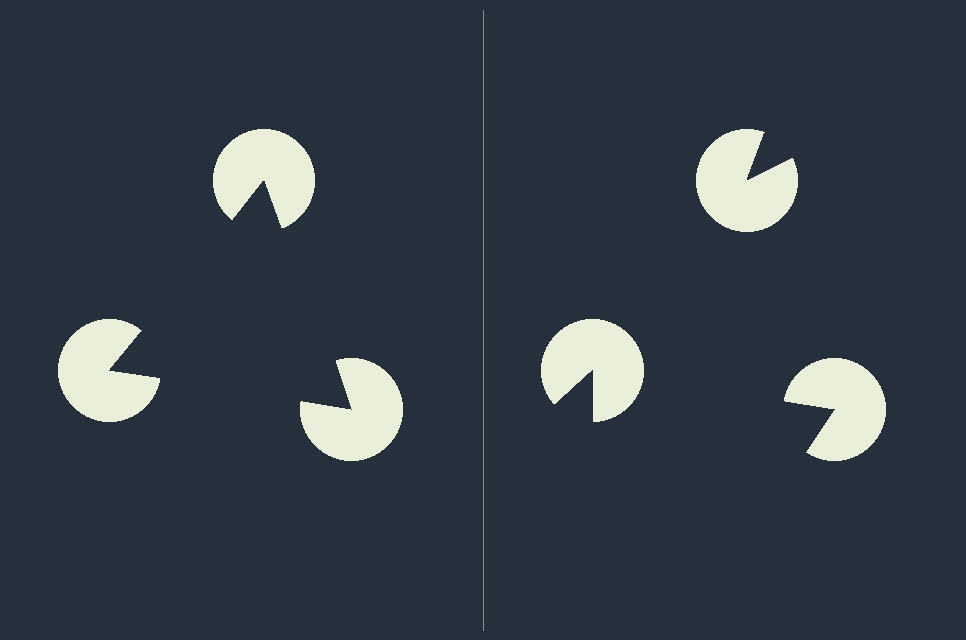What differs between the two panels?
The pac-man discs are positioned identically on both sides; only the wedge orientations differ. On the left they align to a triangle; on the right they are misaligned.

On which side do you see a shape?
An illusory triangle appears on the left side. On the right side the wedge cuts are rotated, so no coherent shape forms.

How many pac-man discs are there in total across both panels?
6 — 3 on each side.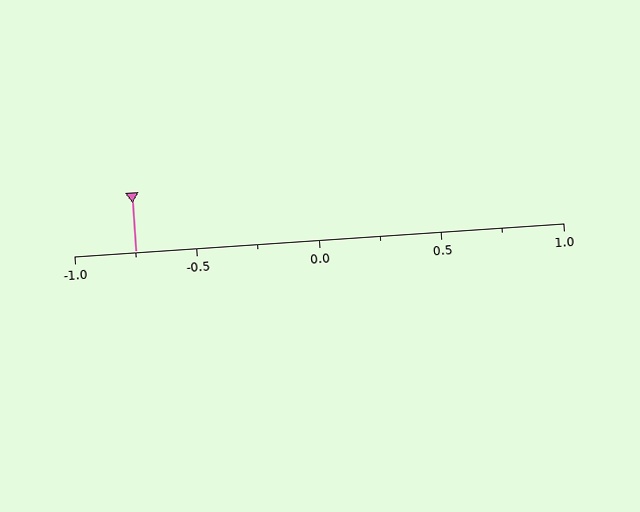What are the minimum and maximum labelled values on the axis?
The axis runs from -1.0 to 1.0.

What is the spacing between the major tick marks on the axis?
The major ticks are spaced 0.5 apart.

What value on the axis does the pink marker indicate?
The marker indicates approximately -0.75.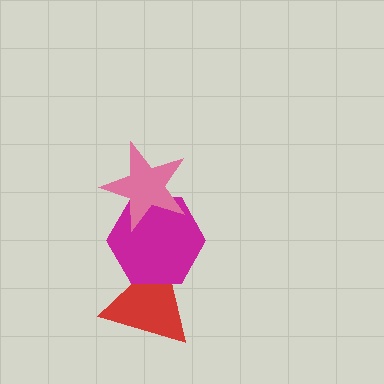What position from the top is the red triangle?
The red triangle is 3rd from the top.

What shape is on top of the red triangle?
The magenta hexagon is on top of the red triangle.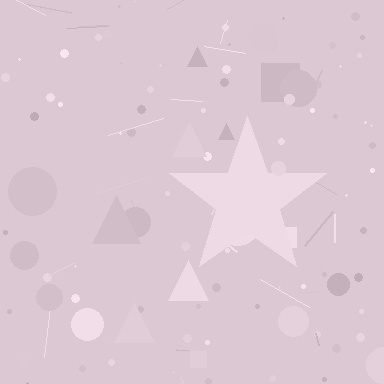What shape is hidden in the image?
A star is hidden in the image.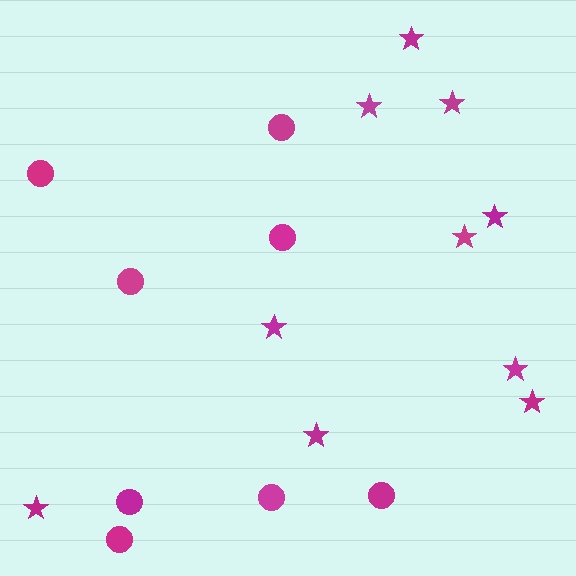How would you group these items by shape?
There are 2 groups: one group of stars (10) and one group of circles (8).